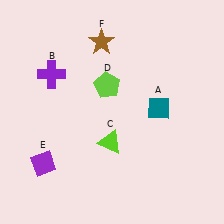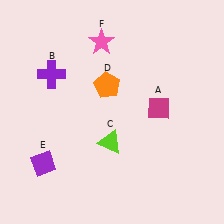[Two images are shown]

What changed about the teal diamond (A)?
In Image 1, A is teal. In Image 2, it changed to magenta.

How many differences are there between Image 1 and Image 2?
There are 3 differences between the two images.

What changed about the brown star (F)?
In Image 1, F is brown. In Image 2, it changed to pink.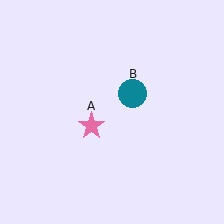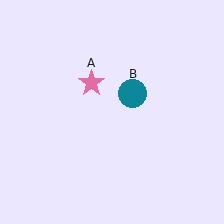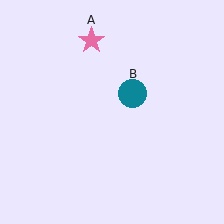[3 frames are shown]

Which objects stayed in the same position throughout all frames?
Teal circle (object B) remained stationary.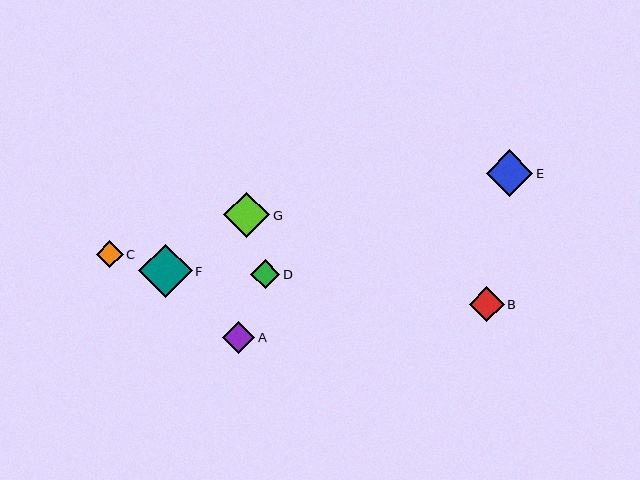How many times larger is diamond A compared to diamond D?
Diamond A is approximately 1.1 times the size of diamond D.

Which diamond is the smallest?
Diamond C is the smallest with a size of approximately 27 pixels.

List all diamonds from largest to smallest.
From largest to smallest: F, E, G, B, A, D, C.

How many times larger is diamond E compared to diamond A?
Diamond E is approximately 1.4 times the size of diamond A.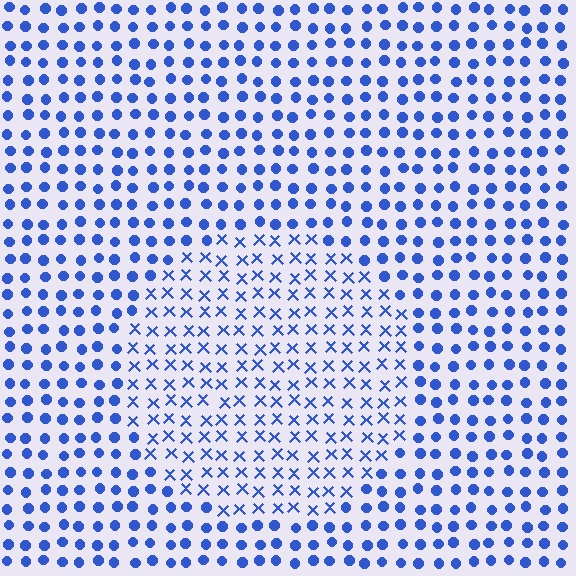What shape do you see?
I see a circle.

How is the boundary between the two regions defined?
The boundary is defined by a change in element shape: X marks inside vs. circles outside. All elements share the same color and spacing.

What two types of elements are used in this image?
The image uses X marks inside the circle region and circles outside it.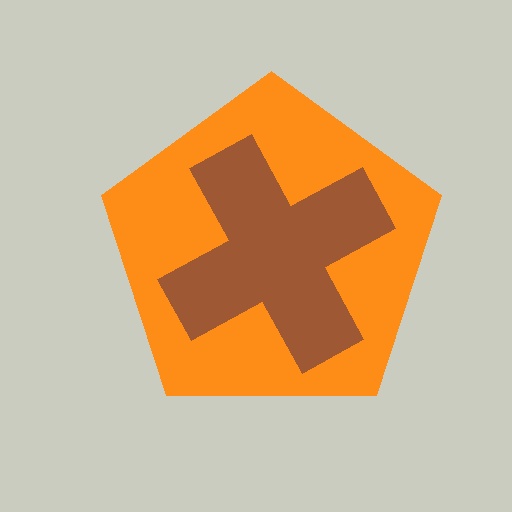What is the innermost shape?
The brown cross.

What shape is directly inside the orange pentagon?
The brown cross.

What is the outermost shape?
The orange pentagon.